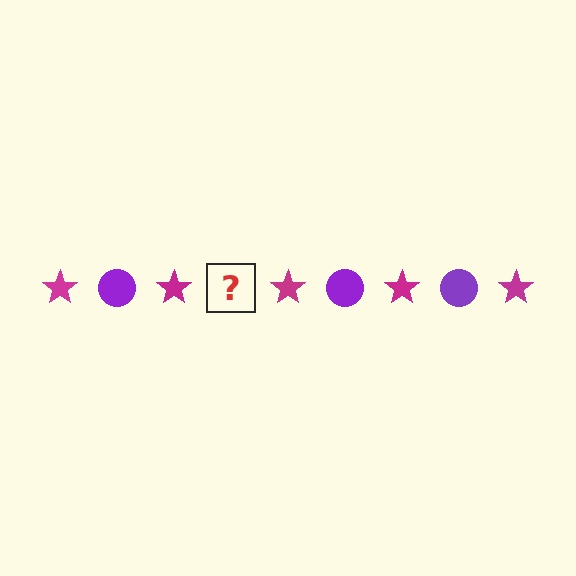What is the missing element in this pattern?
The missing element is a purple circle.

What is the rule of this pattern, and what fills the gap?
The rule is that the pattern alternates between magenta star and purple circle. The gap should be filled with a purple circle.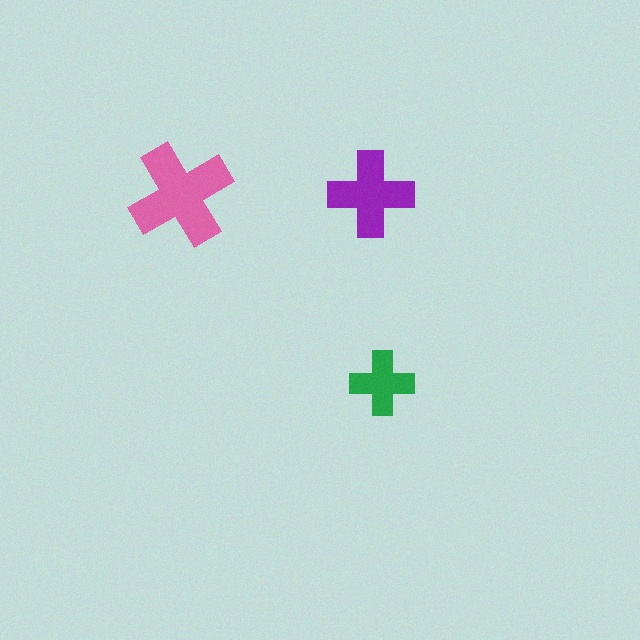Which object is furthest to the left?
The pink cross is leftmost.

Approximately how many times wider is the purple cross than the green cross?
About 1.5 times wider.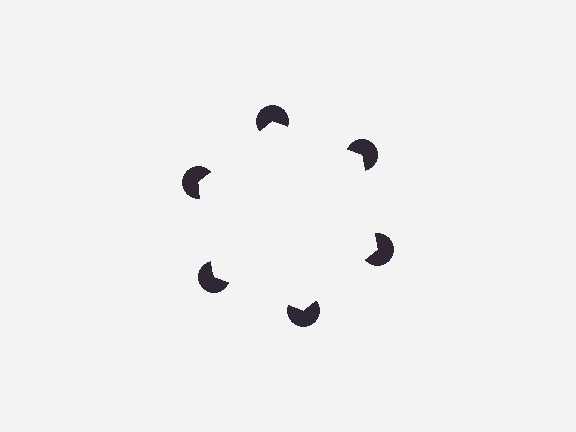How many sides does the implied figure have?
6 sides.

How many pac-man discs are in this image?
There are 6 — one at each vertex of the illusory hexagon.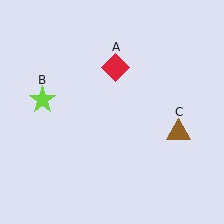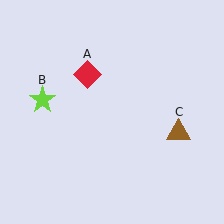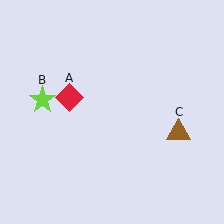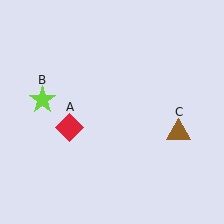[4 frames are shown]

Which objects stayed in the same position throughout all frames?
Lime star (object B) and brown triangle (object C) remained stationary.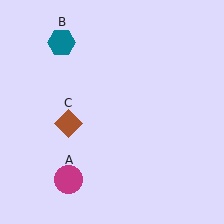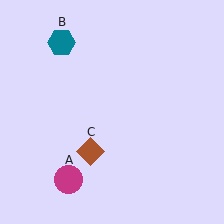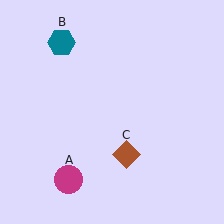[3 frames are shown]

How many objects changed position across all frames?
1 object changed position: brown diamond (object C).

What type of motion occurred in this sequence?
The brown diamond (object C) rotated counterclockwise around the center of the scene.